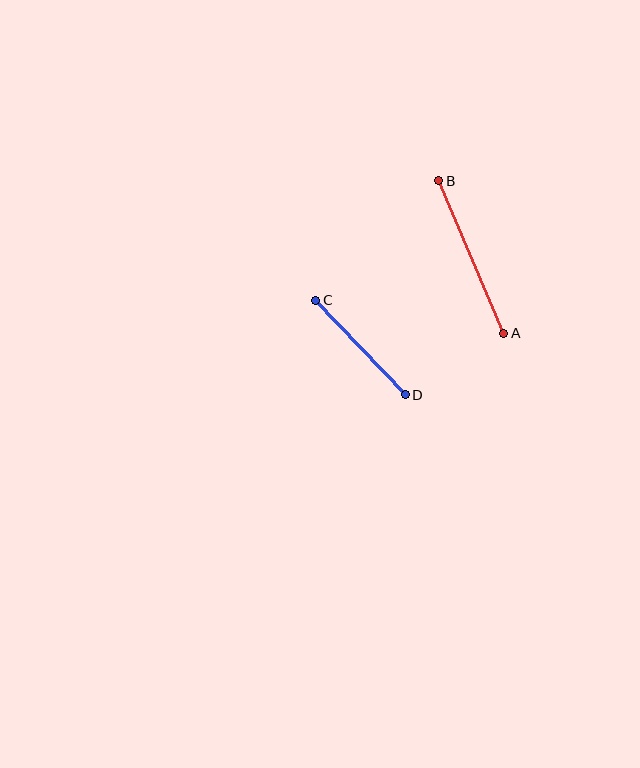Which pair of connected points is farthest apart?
Points A and B are farthest apart.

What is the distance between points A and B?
The distance is approximately 166 pixels.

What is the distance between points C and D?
The distance is approximately 130 pixels.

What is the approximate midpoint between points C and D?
The midpoint is at approximately (361, 347) pixels.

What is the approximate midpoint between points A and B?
The midpoint is at approximately (471, 257) pixels.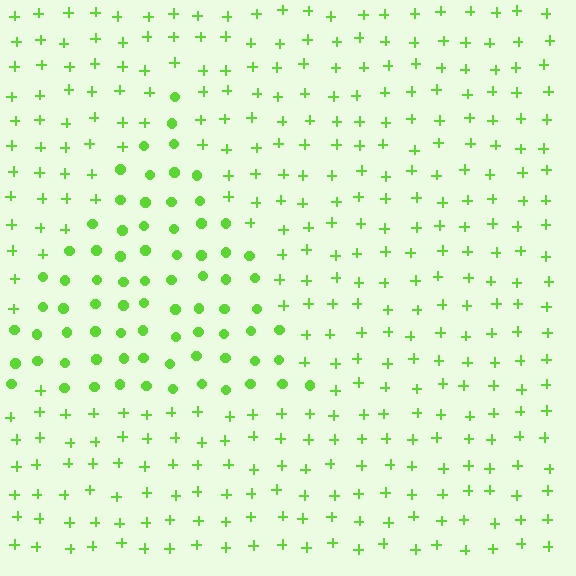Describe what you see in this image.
The image is filled with small lime elements arranged in a uniform grid. A triangle-shaped region contains circles, while the surrounding area contains plus signs. The boundary is defined purely by the change in element shape.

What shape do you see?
I see a triangle.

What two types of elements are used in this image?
The image uses circles inside the triangle region and plus signs outside it.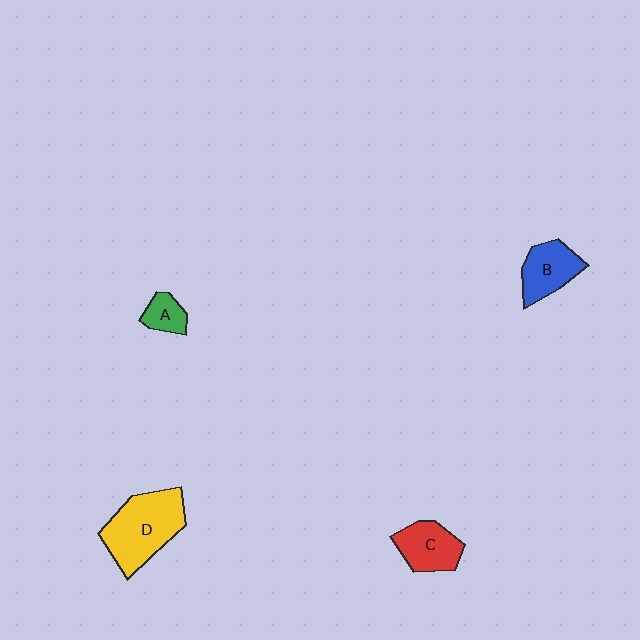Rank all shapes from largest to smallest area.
From largest to smallest: D (yellow), C (red), B (blue), A (green).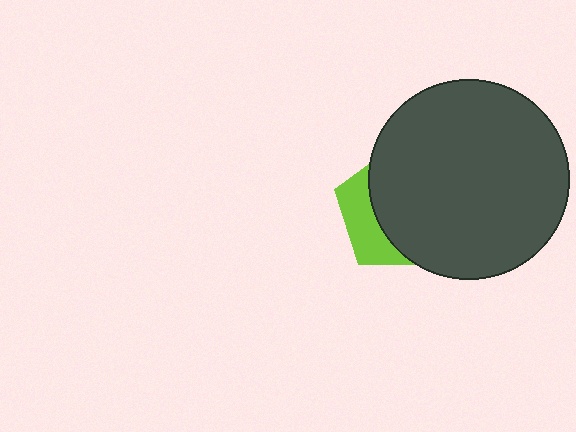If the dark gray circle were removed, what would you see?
You would see the complete lime pentagon.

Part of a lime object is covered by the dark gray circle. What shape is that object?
It is a pentagon.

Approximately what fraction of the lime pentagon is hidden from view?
Roughly 70% of the lime pentagon is hidden behind the dark gray circle.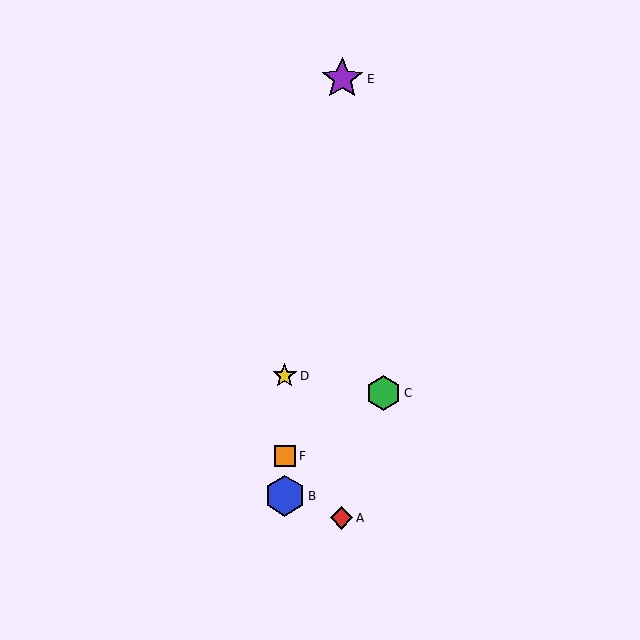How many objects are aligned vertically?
3 objects (B, D, F) are aligned vertically.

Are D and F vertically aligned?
Yes, both are at x≈285.